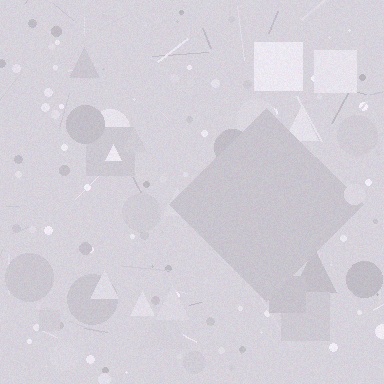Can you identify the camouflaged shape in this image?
The camouflaged shape is a diamond.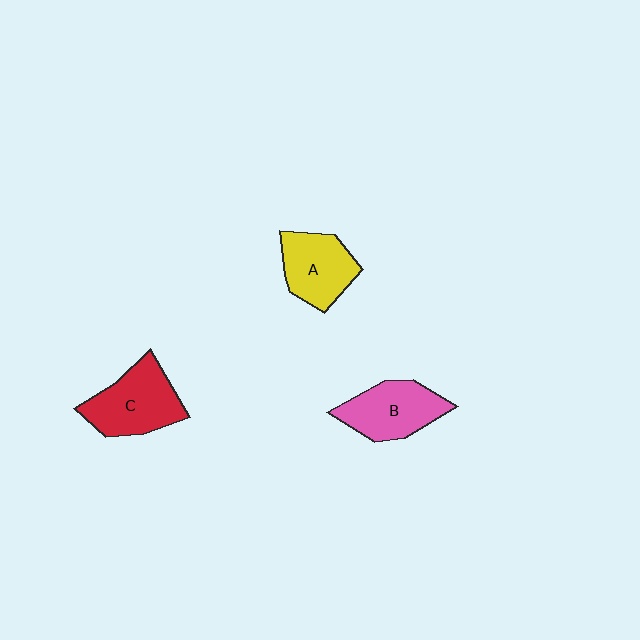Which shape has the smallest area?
Shape A (yellow).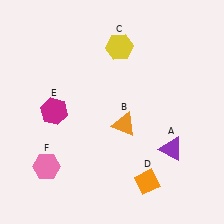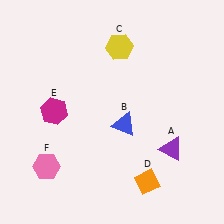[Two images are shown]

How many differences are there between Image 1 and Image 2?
There is 1 difference between the two images.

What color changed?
The triangle (B) changed from orange in Image 1 to blue in Image 2.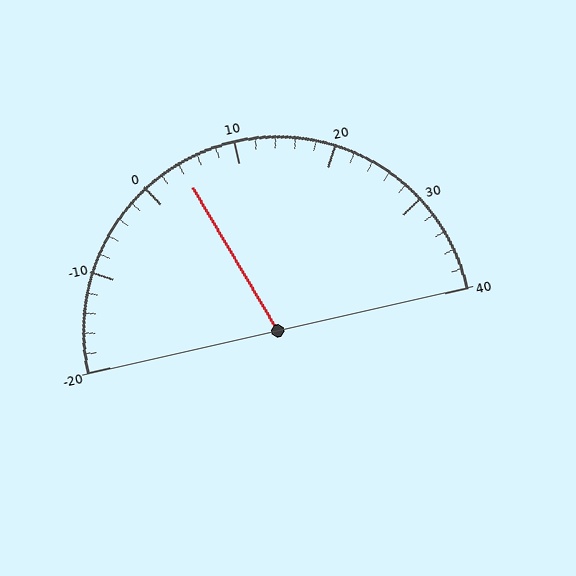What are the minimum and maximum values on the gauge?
The gauge ranges from -20 to 40.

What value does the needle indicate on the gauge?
The needle indicates approximately 4.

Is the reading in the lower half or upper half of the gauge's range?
The reading is in the lower half of the range (-20 to 40).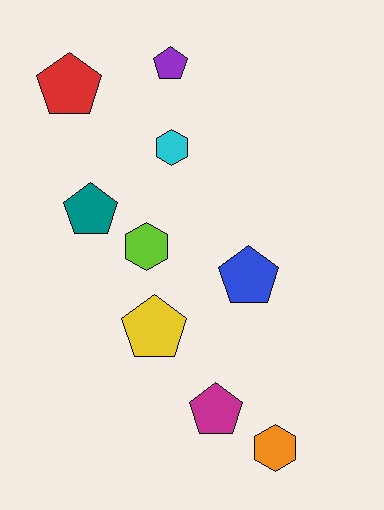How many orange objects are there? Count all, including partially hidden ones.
There is 1 orange object.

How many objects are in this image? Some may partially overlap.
There are 9 objects.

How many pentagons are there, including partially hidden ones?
There are 6 pentagons.